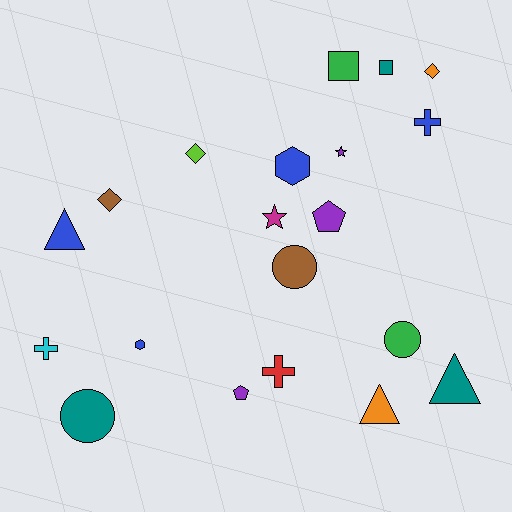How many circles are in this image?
There are 3 circles.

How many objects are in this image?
There are 20 objects.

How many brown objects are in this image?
There are 2 brown objects.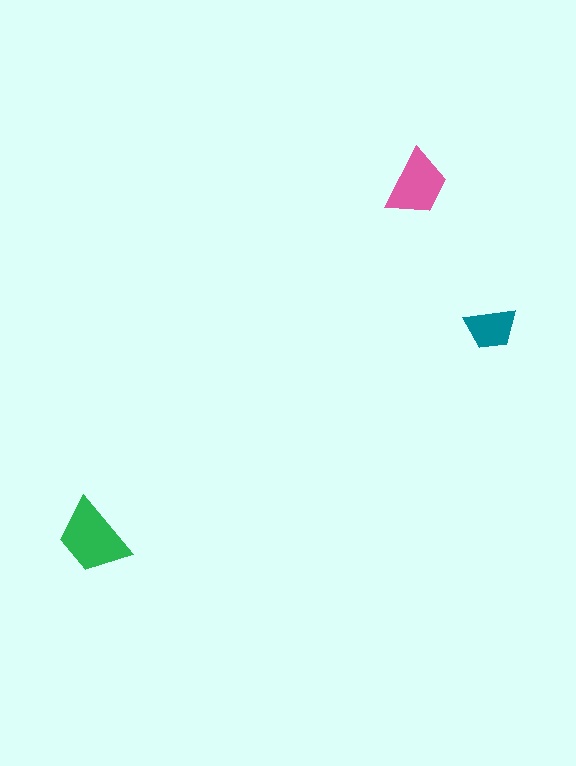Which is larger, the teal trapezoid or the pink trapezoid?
The pink one.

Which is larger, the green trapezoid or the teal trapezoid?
The green one.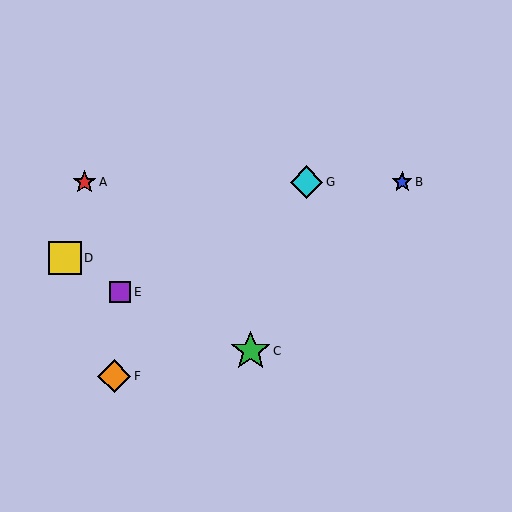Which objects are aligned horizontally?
Objects A, B, G are aligned horizontally.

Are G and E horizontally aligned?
No, G is at y≈182 and E is at y≈292.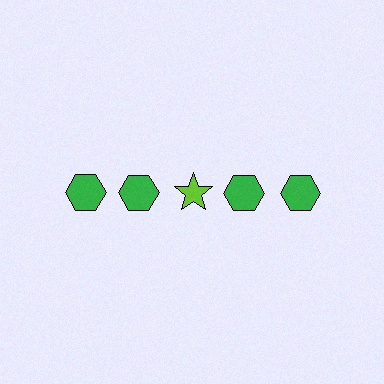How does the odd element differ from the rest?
It differs in both color (lime instead of green) and shape (star instead of hexagon).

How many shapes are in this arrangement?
There are 5 shapes arranged in a grid pattern.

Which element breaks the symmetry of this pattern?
The lime star in the top row, center column breaks the symmetry. All other shapes are green hexagons.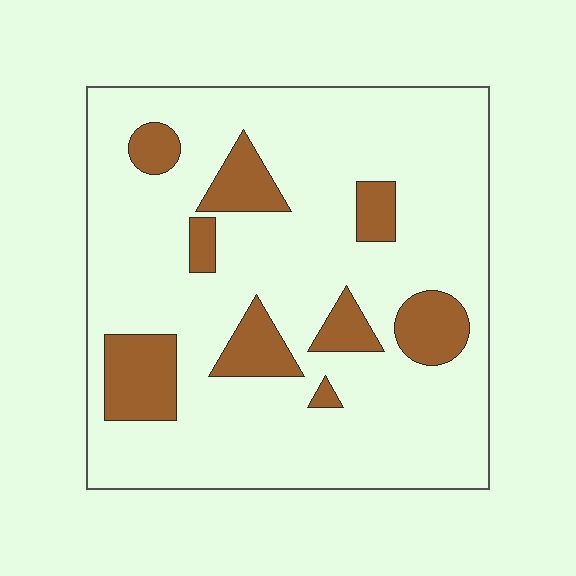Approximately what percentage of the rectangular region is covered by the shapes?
Approximately 15%.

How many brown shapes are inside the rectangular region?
9.